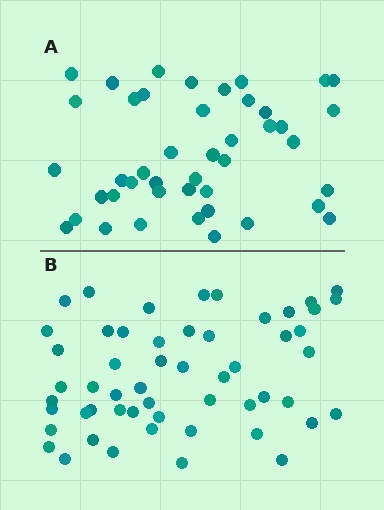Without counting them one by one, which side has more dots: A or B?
Region B (the bottom region) has more dots.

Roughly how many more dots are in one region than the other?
Region B has roughly 10 or so more dots than region A.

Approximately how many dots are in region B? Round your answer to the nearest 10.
About 50 dots. (The exact count is 54, which rounds to 50.)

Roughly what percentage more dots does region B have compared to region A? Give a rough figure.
About 25% more.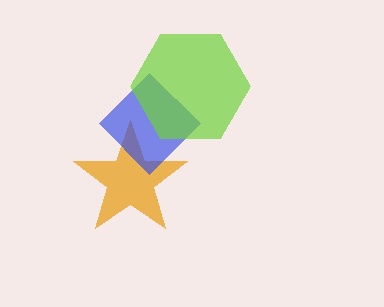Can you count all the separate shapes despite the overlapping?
Yes, there are 3 separate shapes.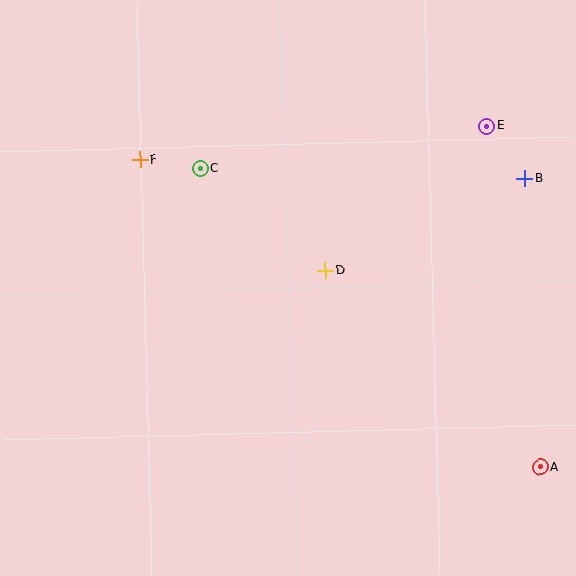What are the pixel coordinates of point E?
Point E is at (486, 126).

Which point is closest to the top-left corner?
Point F is closest to the top-left corner.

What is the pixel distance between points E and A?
The distance between E and A is 345 pixels.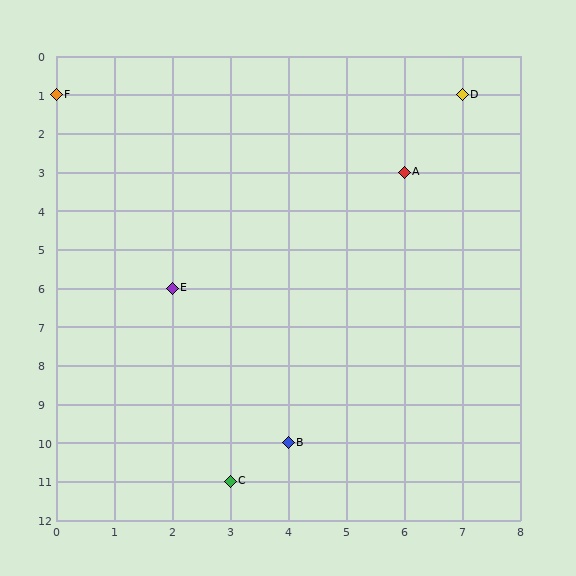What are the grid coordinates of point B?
Point B is at grid coordinates (4, 10).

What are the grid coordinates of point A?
Point A is at grid coordinates (6, 3).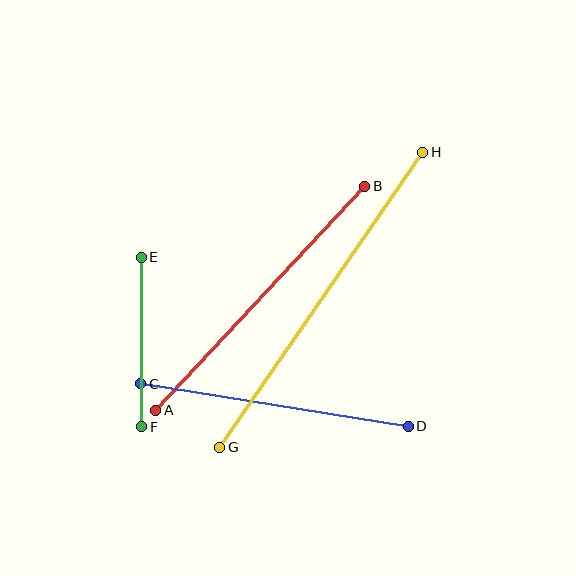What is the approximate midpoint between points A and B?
The midpoint is at approximately (260, 298) pixels.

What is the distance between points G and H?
The distance is approximately 358 pixels.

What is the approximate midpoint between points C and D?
The midpoint is at approximately (274, 405) pixels.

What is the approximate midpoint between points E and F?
The midpoint is at approximately (142, 342) pixels.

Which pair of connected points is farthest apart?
Points G and H are farthest apart.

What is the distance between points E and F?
The distance is approximately 170 pixels.